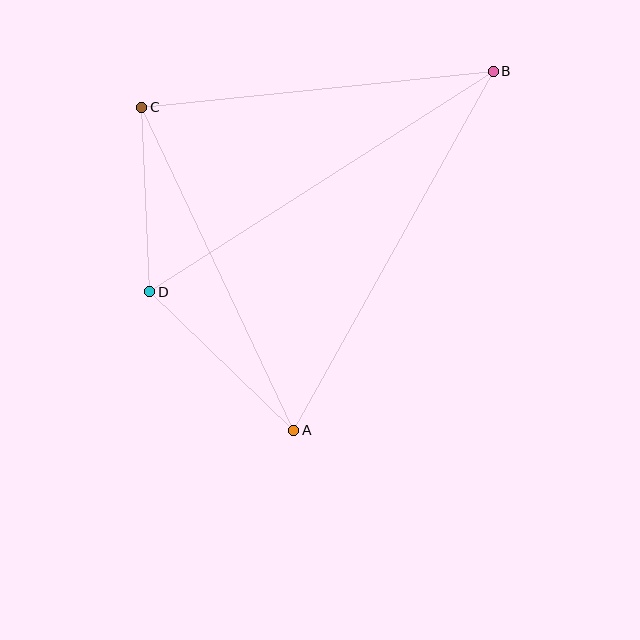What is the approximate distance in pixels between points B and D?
The distance between B and D is approximately 408 pixels.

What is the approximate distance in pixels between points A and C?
The distance between A and C is approximately 357 pixels.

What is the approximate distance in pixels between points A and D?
The distance between A and D is approximately 200 pixels.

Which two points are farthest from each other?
Points A and B are farthest from each other.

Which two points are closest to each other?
Points C and D are closest to each other.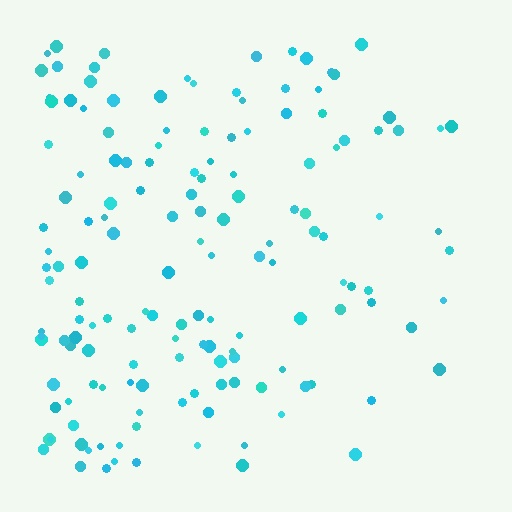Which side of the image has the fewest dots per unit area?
The right.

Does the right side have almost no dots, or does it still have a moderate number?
Still a moderate number, just noticeably fewer than the left.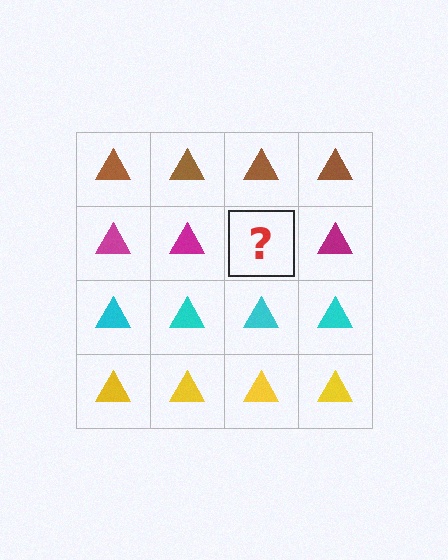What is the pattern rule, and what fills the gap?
The rule is that each row has a consistent color. The gap should be filled with a magenta triangle.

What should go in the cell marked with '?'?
The missing cell should contain a magenta triangle.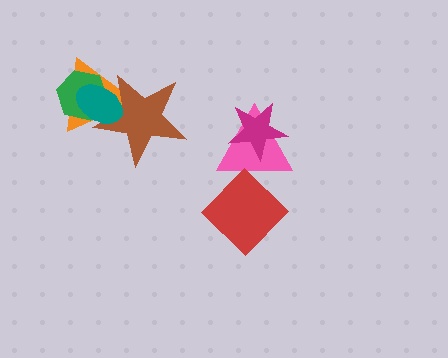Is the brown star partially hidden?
Yes, it is partially covered by another shape.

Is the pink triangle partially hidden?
Yes, it is partially covered by another shape.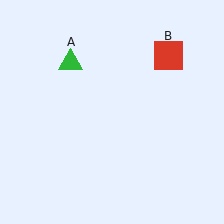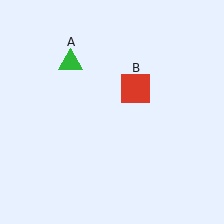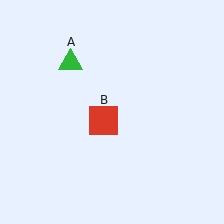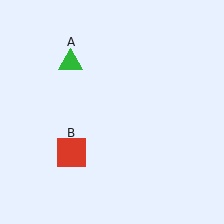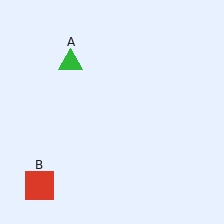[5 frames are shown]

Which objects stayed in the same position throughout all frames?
Green triangle (object A) remained stationary.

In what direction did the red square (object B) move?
The red square (object B) moved down and to the left.